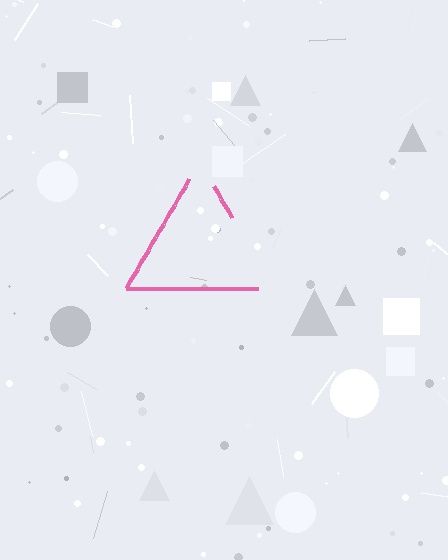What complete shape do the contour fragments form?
The contour fragments form a triangle.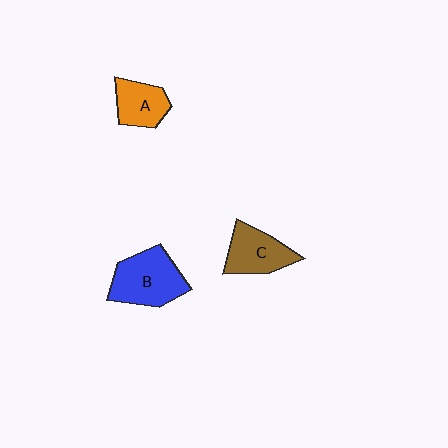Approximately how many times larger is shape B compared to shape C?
Approximately 1.3 times.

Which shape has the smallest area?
Shape A (orange).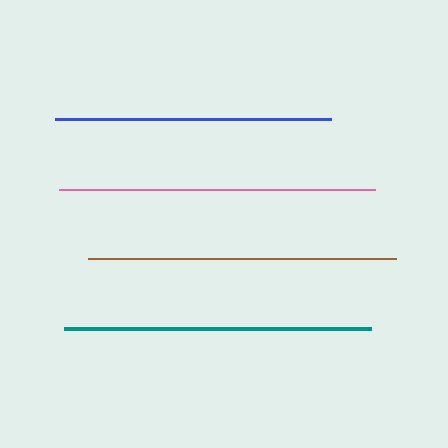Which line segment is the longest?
The pink line is the longest at approximately 316 pixels.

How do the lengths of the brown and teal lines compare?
The brown and teal lines are approximately the same length.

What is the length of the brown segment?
The brown segment is approximately 308 pixels long.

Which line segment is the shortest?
The blue line is the shortest at approximately 276 pixels.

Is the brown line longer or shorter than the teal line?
The brown line is longer than the teal line.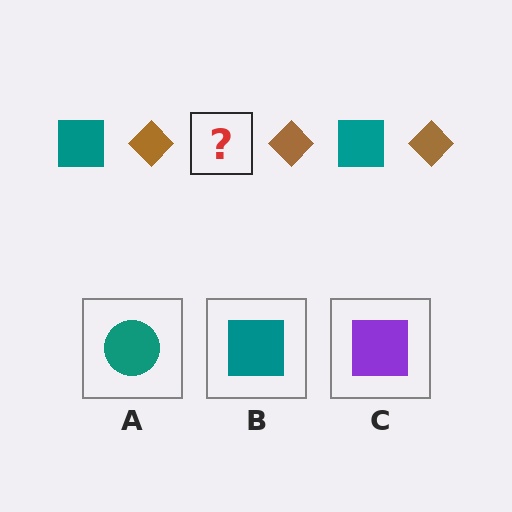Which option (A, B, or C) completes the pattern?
B.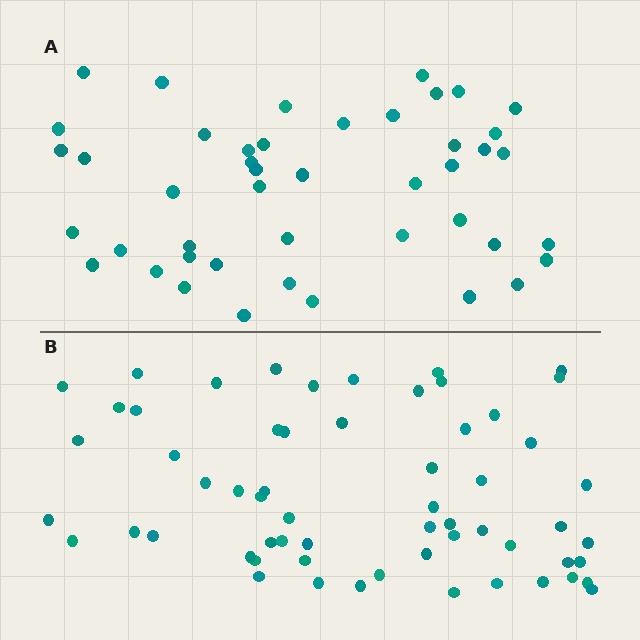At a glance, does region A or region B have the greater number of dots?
Region B (the bottom region) has more dots.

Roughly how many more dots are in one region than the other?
Region B has approximately 15 more dots than region A.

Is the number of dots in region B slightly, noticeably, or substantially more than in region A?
Region B has noticeably more, but not dramatically so. The ratio is roughly 1.3 to 1.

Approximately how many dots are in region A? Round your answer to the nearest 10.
About 40 dots. (The exact count is 45, which rounds to 40.)